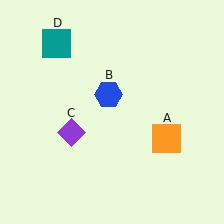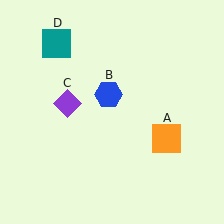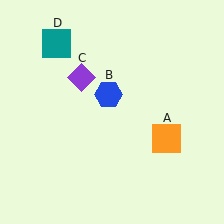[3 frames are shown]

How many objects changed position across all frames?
1 object changed position: purple diamond (object C).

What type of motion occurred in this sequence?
The purple diamond (object C) rotated clockwise around the center of the scene.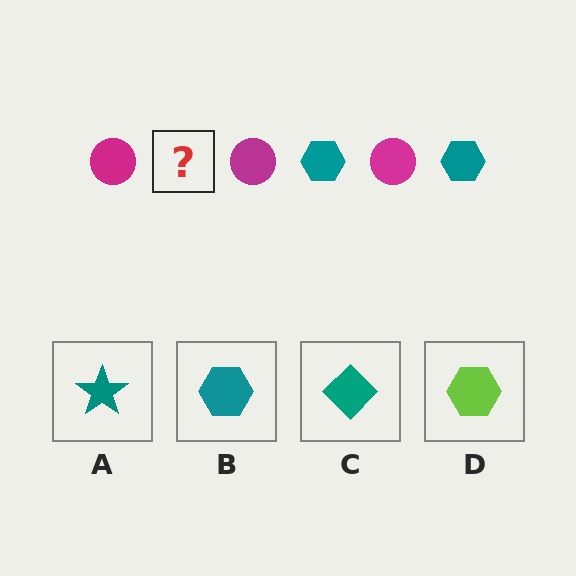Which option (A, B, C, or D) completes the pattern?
B.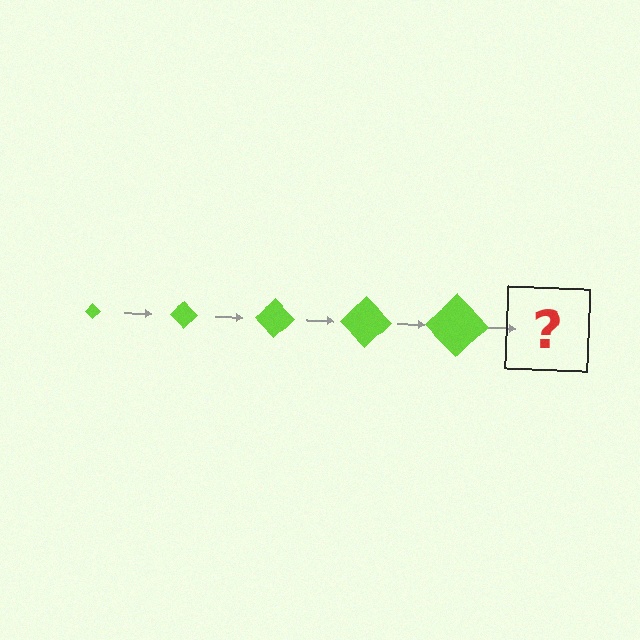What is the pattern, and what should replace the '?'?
The pattern is that the diamond gets progressively larger each step. The '?' should be a lime diamond, larger than the previous one.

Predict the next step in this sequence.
The next step is a lime diamond, larger than the previous one.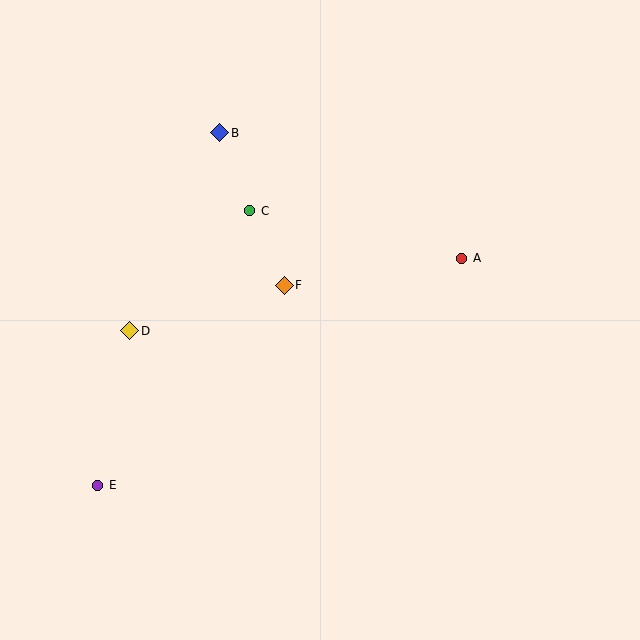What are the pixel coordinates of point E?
Point E is at (98, 485).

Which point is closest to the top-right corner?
Point A is closest to the top-right corner.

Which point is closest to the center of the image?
Point F at (284, 285) is closest to the center.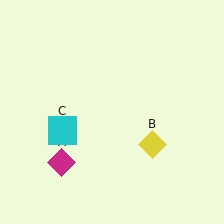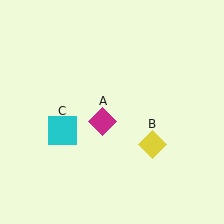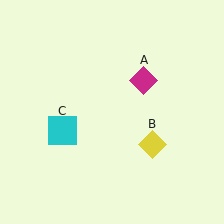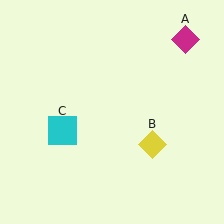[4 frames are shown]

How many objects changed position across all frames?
1 object changed position: magenta diamond (object A).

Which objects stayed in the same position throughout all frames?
Yellow diamond (object B) and cyan square (object C) remained stationary.